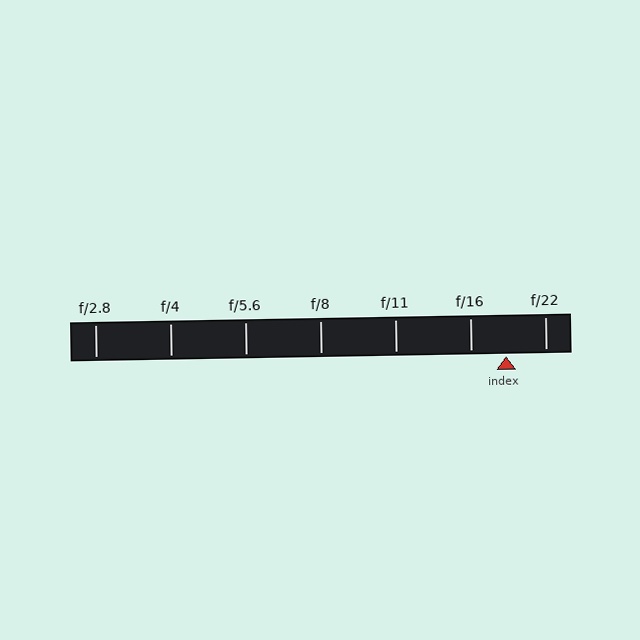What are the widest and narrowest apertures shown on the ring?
The widest aperture shown is f/2.8 and the narrowest is f/22.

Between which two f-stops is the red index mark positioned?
The index mark is between f/16 and f/22.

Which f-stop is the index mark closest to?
The index mark is closest to f/16.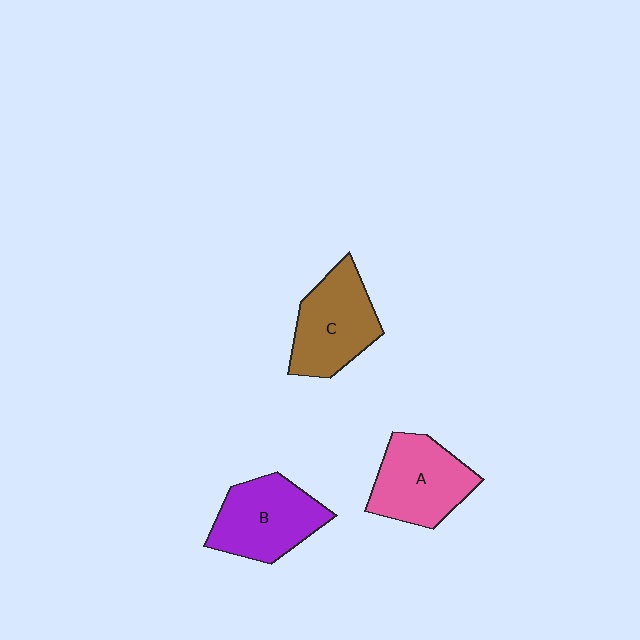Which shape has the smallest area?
Shape C (brown).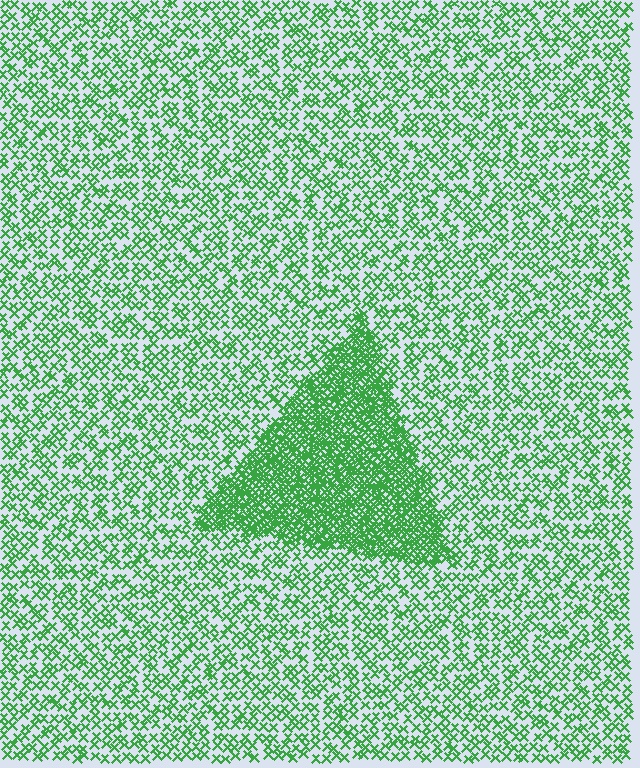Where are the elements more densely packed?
The elements are more densely packed inside the triangle boundary.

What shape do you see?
I see a triangle.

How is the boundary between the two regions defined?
The boundary is defined by a change in element density (approximately 2.6x ratio). All elements are the same color, size, and shape.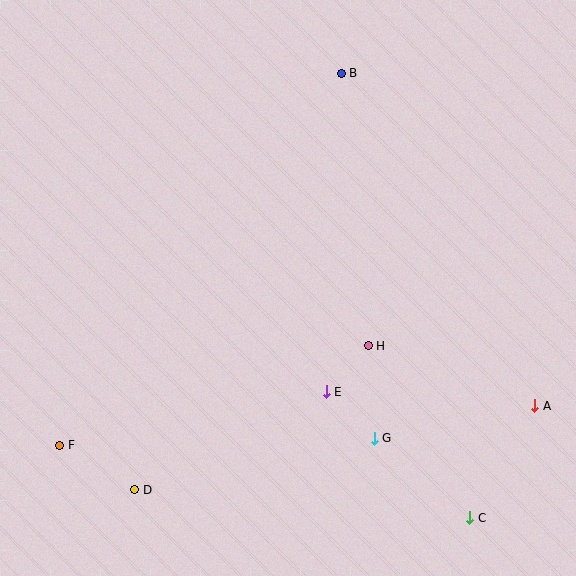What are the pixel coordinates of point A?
Point A is at (535, 406).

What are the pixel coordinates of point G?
Point G is at (374, 438).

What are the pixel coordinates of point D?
Point D is at (135, 490).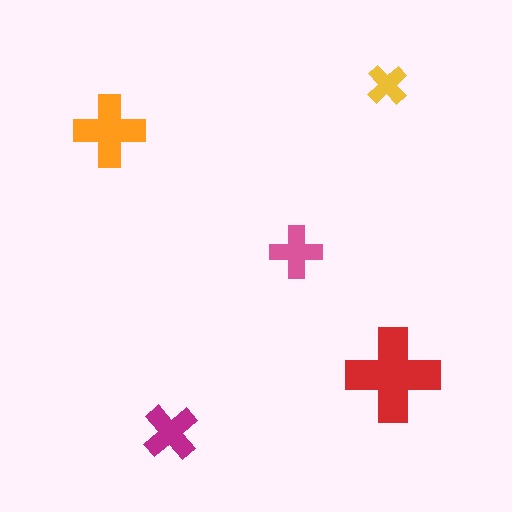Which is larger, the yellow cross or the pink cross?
The pink one.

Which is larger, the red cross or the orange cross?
The red one.